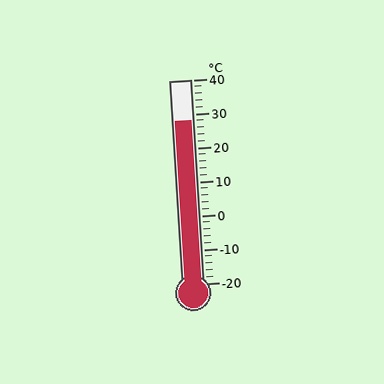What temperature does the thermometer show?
The thermometer shows approximately 28°C.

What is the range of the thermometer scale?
The thermometer scale ranges from -20°C to 40°C.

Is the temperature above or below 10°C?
The temperature is above 10°C.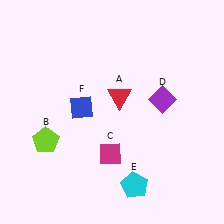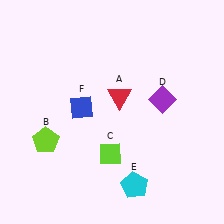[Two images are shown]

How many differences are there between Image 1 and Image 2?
There is 1 difference between the two images.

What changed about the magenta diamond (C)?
In Image 1, C is magenta. In Image 2, it changed to lime.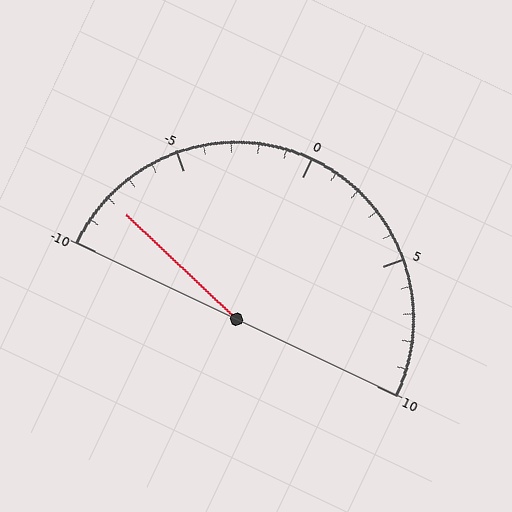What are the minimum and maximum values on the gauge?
The gauge ranges from -10 to 10.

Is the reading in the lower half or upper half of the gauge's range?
The reading is in the lower half of the range (-10 to 10).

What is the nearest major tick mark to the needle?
The nearest major tick mark is -10.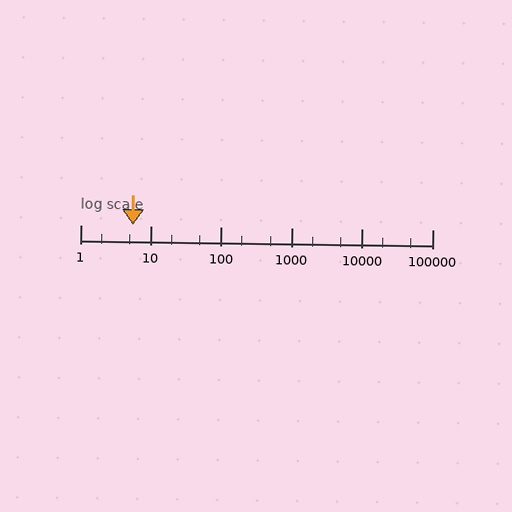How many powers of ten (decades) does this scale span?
The scale spans 5 decades, from 1 to 100000.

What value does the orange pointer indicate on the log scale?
The pointer indicates approximately 5.6.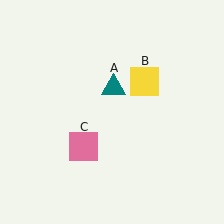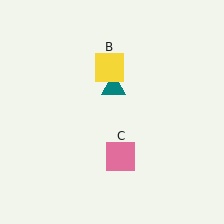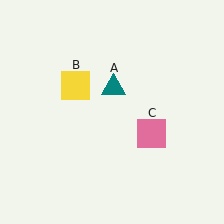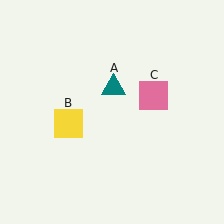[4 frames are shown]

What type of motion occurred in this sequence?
The yellow square (object B), pink square (object C) rotated counterclockwise around the center of the scene.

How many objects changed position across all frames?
2 objects changed position: yellow square (object B), pink square (object C).